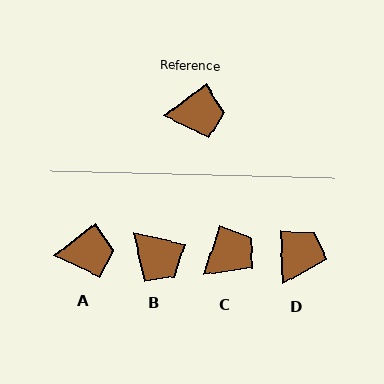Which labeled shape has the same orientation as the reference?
A.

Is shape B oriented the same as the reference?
No, it is off by about 50 degrees.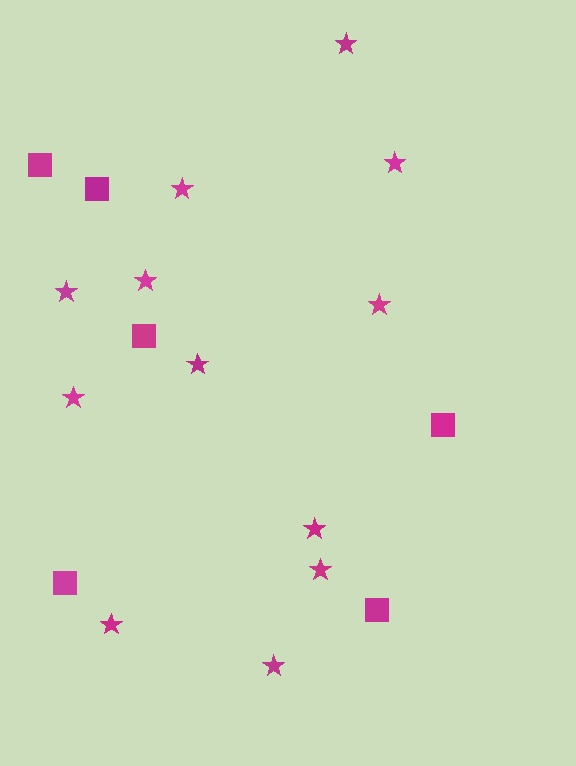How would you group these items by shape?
There are 2 groups: one group of squares (6) and one group of stars (12).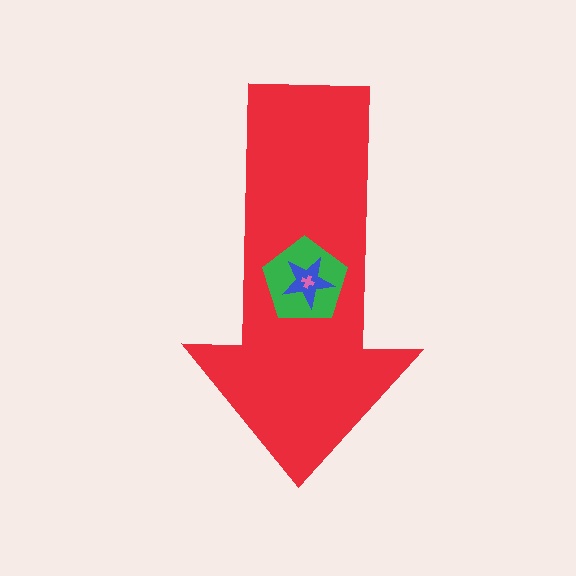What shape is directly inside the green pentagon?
The blue star.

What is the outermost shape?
The red arrow.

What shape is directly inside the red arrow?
The green pentagon.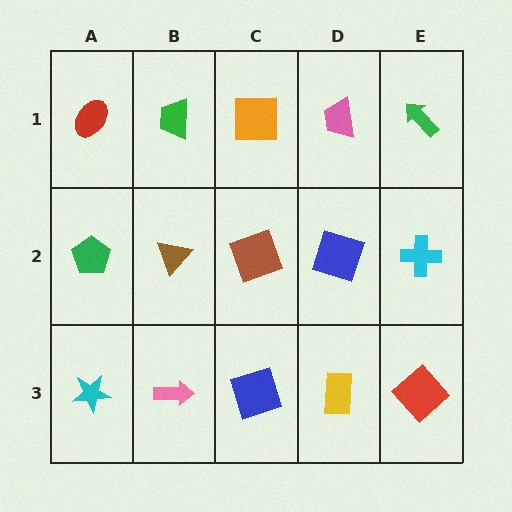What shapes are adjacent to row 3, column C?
A brown square (row 2, column C), a pink arrow (row 3, column B), a yellow rectangle (row 3, column D).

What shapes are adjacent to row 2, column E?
A green arrow (row 1, column E), a red diamond (row 3, column E), a blue square (row 2, column D).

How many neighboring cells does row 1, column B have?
3.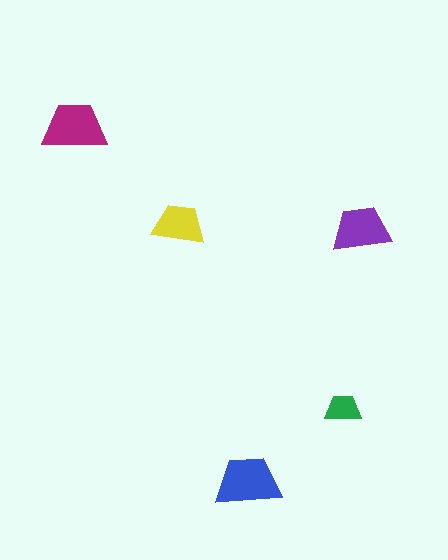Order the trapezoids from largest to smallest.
the blue one, the magenta one, the purple one, the yellow one, the green one.